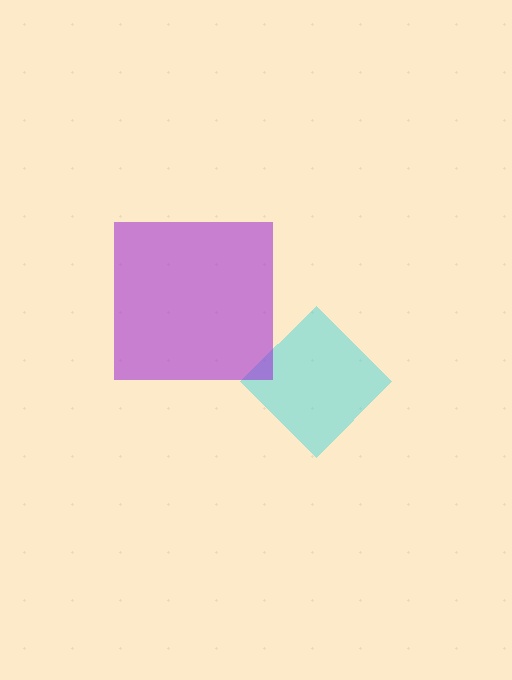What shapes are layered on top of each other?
The layered shapes are: a cyan diamond, a purple square.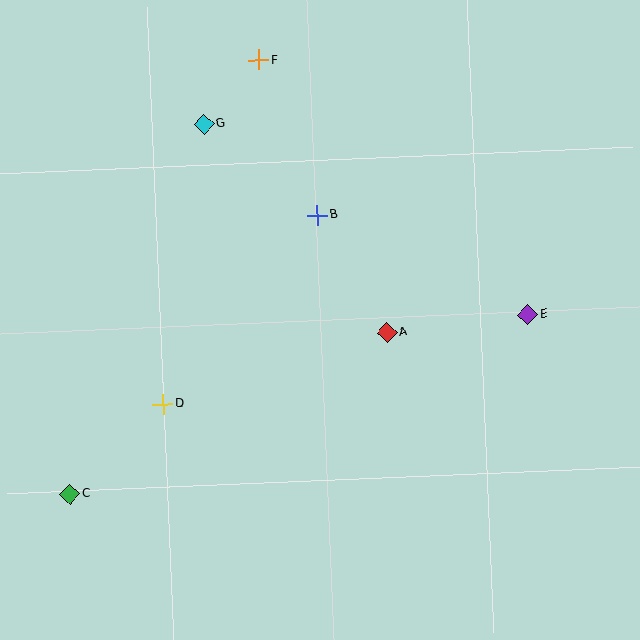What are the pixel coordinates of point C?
Point C is at (70, 494).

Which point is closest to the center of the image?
Point A at (387, 332) is closest to the center.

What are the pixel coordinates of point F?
Point F is at (259, 60).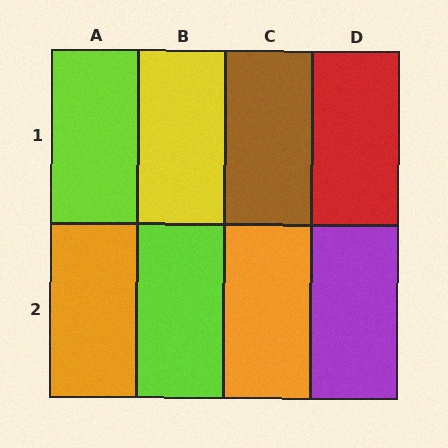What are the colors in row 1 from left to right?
Lime, yellow, brown, red.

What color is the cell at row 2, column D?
Purple.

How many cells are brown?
1 cell is brown.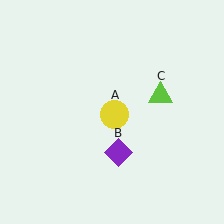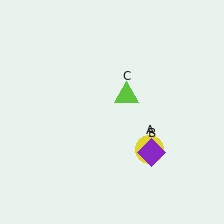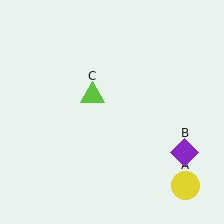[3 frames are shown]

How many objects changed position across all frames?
3 objects changed position: yellow circle (object A), purple diamond (object B), lime triangle (object C).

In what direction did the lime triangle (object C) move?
The lime triangle (object C) moved left.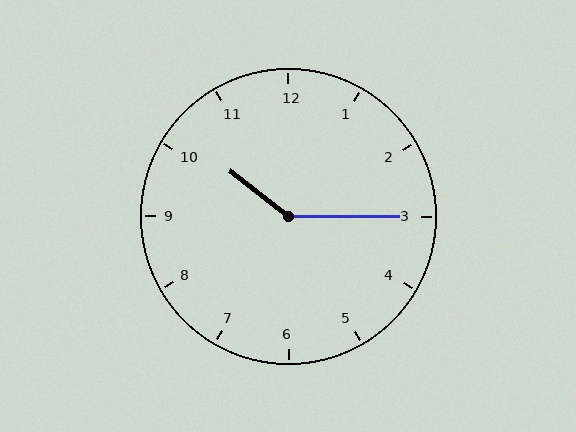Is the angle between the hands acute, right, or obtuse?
It is obtuse.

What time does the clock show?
10:15.